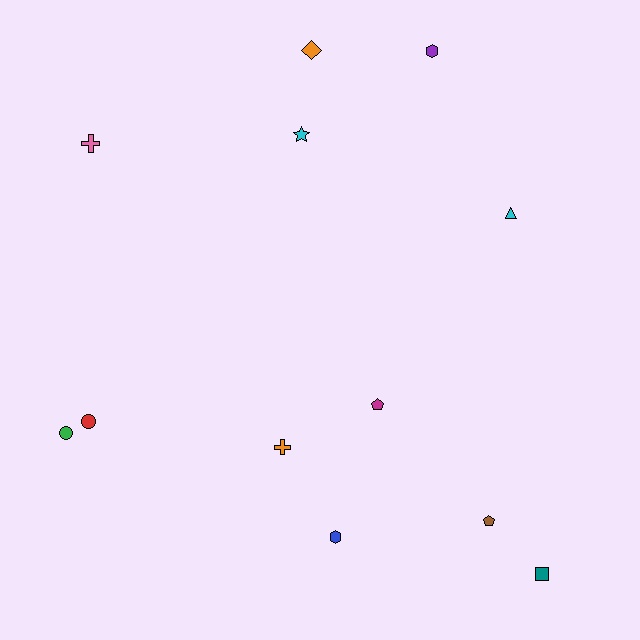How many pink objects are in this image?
There is 1 pink object.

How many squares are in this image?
There is 1 square.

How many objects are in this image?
There are 12 objects.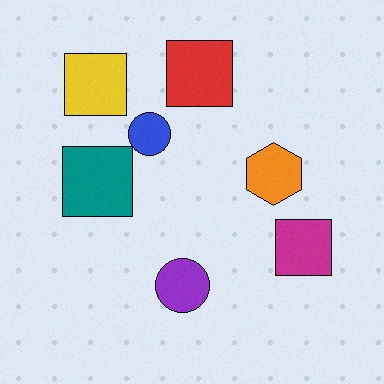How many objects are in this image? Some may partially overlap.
There are 7 objects.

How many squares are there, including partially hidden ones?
There are 4 squares.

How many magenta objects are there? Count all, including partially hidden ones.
There is 1 magenta object.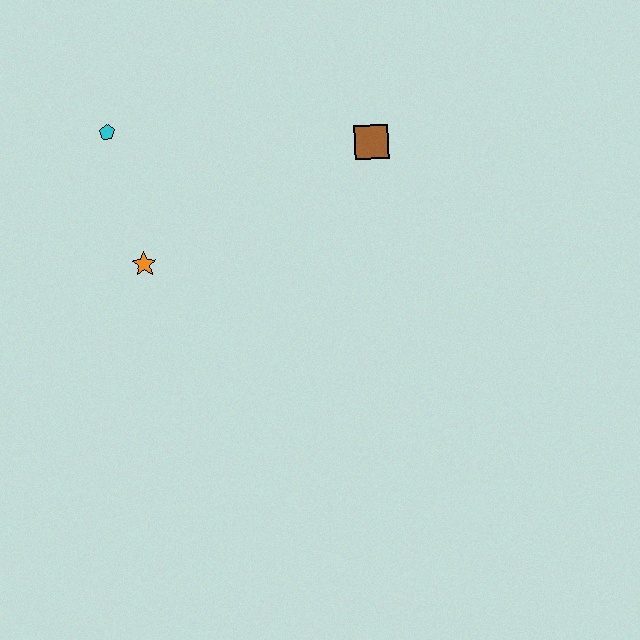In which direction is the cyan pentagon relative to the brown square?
The cyan pentagon is to the left of the brown square.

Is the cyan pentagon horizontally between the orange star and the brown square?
No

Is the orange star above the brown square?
No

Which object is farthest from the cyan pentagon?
The brown square is farthest from the cyan pentagon.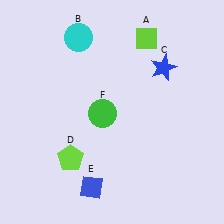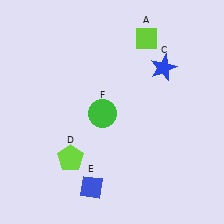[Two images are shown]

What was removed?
The cyan circle (B) was removed in Image 2.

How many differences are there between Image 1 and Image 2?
There is 1 difference between the two images.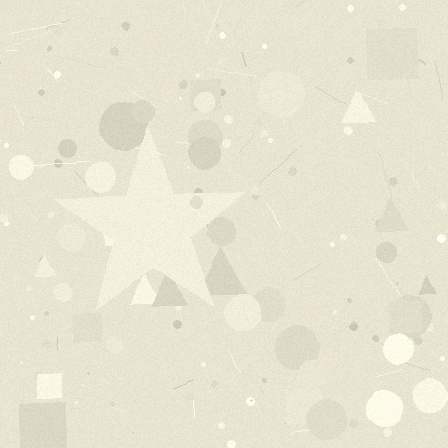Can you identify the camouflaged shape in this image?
The camouflaged shape is a star.